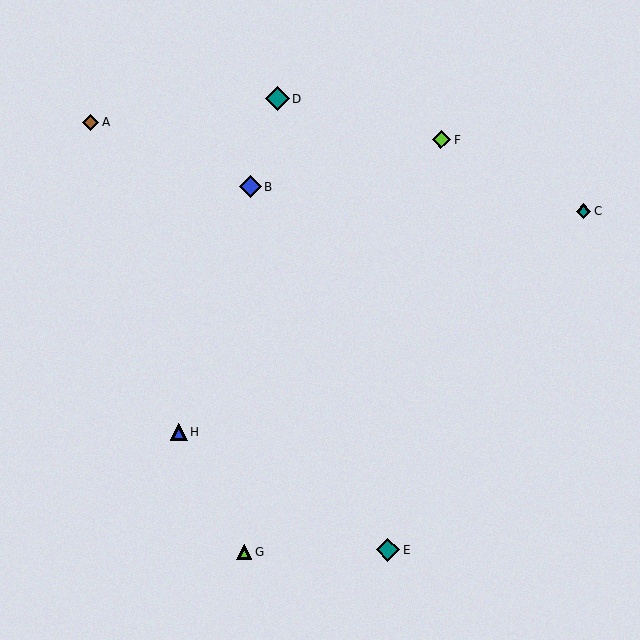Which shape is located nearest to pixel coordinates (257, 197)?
The blue diamond (labeled B) at (251, 186) is nearest to that location.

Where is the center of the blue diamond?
The center of the blue diamond is at (251, 186).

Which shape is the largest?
The teal diamond (labeled D) is the largest.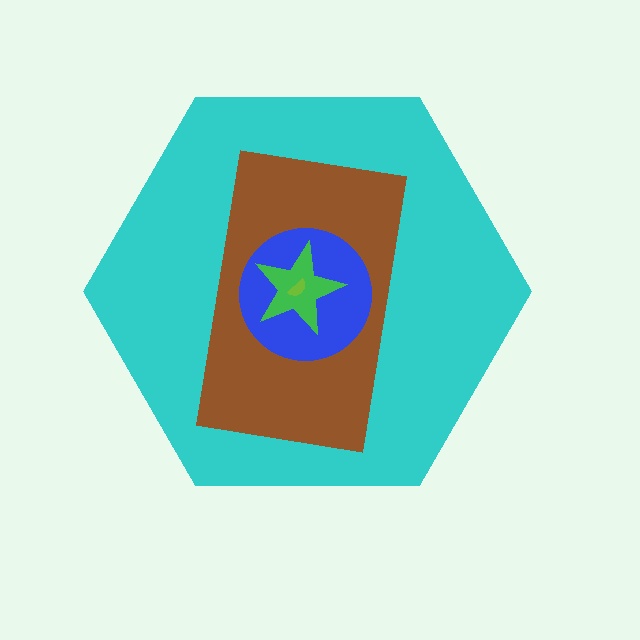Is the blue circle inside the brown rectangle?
Yes.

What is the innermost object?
The lime semicircle.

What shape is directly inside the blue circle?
The green star.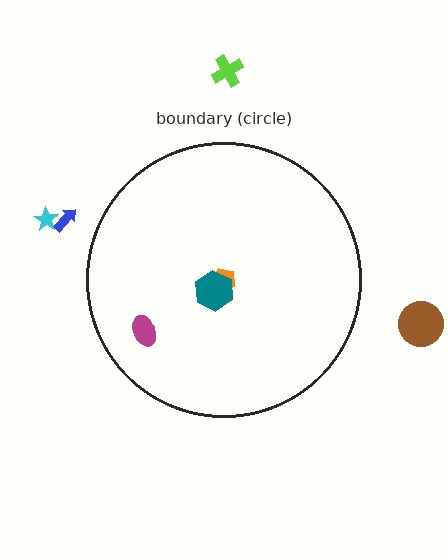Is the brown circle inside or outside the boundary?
Outside.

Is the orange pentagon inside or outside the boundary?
Inside.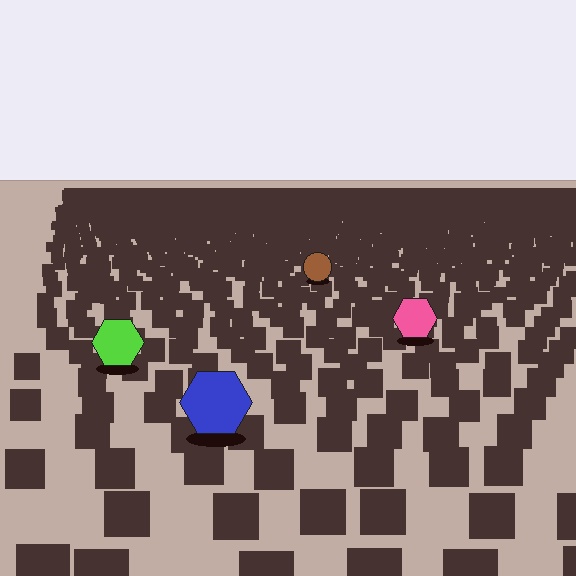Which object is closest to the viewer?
The blue hexagon is closest. The texture marks near it are larger and more spread out.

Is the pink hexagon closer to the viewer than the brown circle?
Yes. The pink hexagon is closer — you can tell from the texture gradient: the ground texture is coarser near it.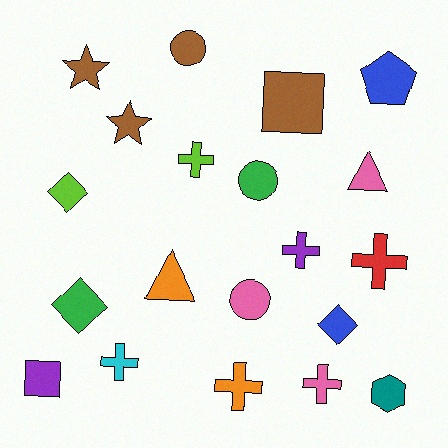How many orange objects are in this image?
There are 2 orange objects.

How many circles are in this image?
There are 3 circles.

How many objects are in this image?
There are 20 objects.